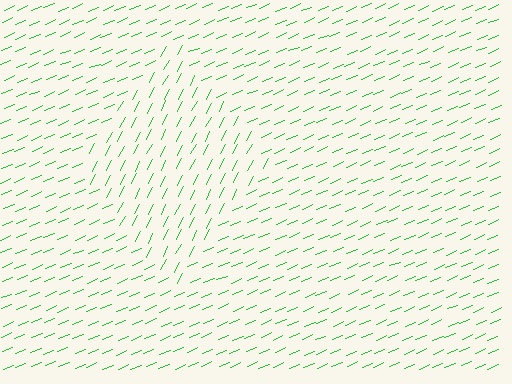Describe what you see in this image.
The image is filled with small green line segments. A diamond region in the image has lines oriented differently from the surrounding lines, creating a visible texture boundary.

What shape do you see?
I see a diamond.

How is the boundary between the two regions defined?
The boundary is defined purely by a change in line orientation (approximately 40 degrees difference). All lines are the same color and thickness.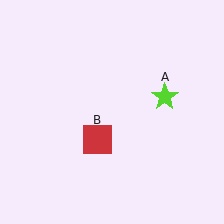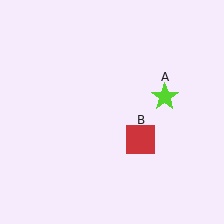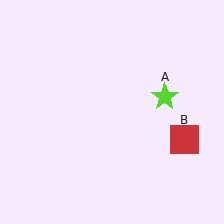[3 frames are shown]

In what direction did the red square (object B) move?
The red square (object B) moved right.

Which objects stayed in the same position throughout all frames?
Lime star (object A) remained stationary.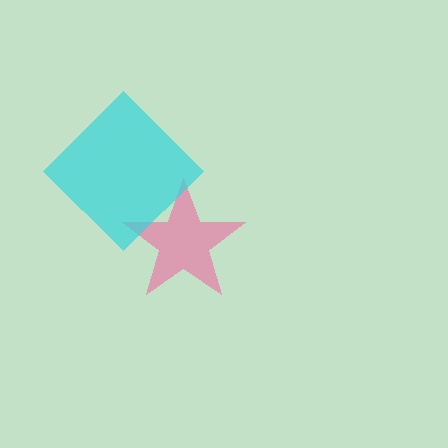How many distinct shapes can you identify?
There are 2 distinct shapes: a pink star, a cyan diamond.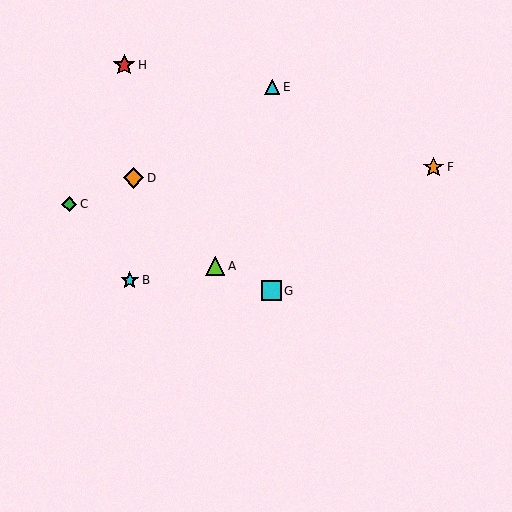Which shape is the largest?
The red star (labeled H) is the largest.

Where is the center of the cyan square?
The center of the cyan square is at (271, 291).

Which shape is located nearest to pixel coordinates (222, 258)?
The lime triangle (labeled A) at (215, 266) is nearest to that location.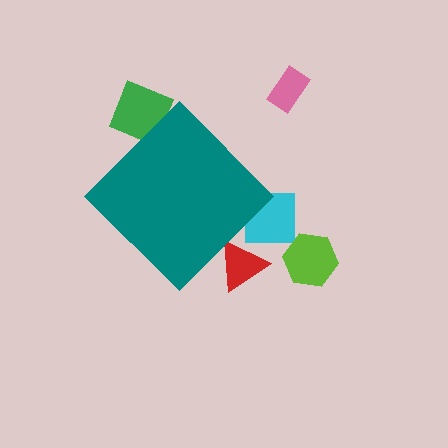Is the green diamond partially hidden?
Yes, the green diamond is partially hidden behind the teal diamond.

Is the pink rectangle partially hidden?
No, the pink rectangle is fully visible.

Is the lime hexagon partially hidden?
No, the lime hexagon is fully visible.